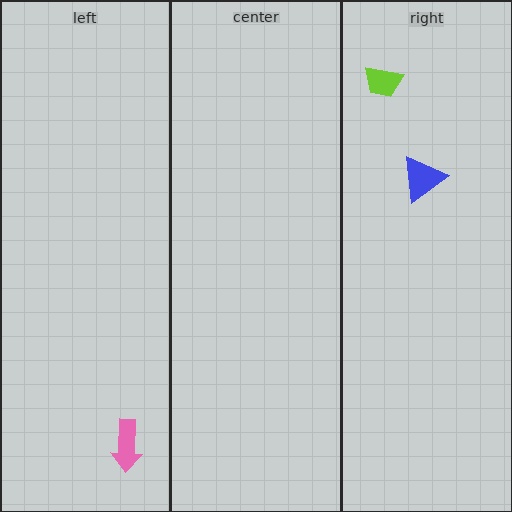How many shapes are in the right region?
2.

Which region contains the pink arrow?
The left region.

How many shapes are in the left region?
1.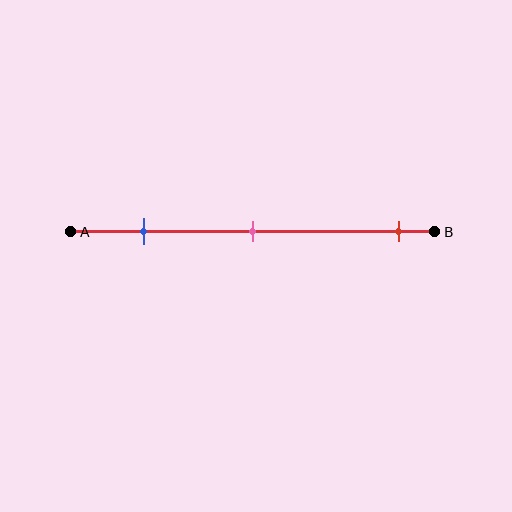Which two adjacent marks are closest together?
The blue and pink marks are the closest adjacent pair.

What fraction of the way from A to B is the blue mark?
The blue mark is approximately 20% (0.2) of the way from A to B.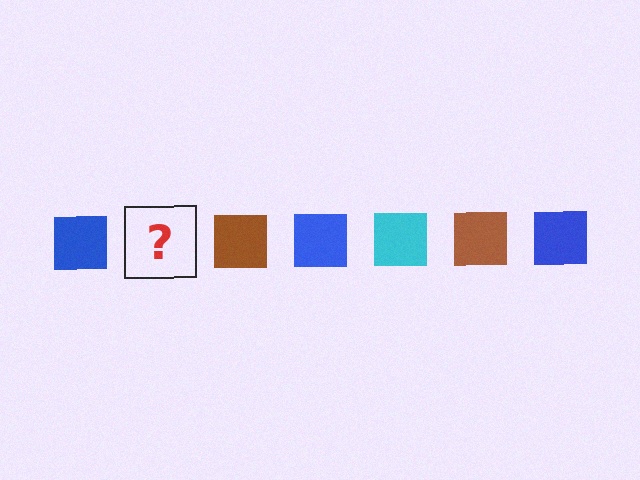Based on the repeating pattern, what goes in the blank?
The blank should be a cyan square.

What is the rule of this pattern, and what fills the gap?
The rule is that the pattern cycles through blue, cyan, brown squares. The gap should be filled with a cyan square.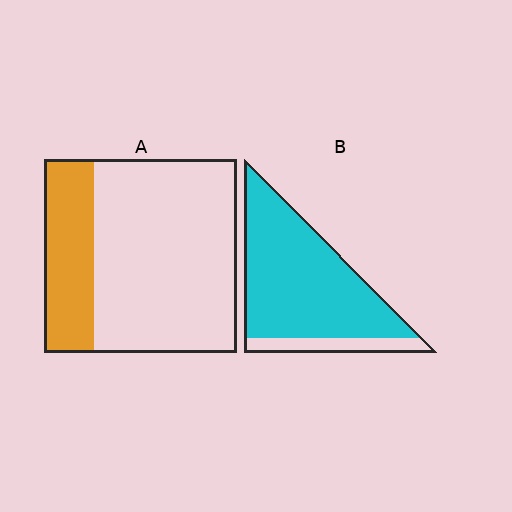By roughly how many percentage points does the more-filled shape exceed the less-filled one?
By roughly 60 percentage points (B over A).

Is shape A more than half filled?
No.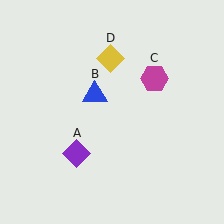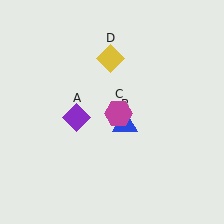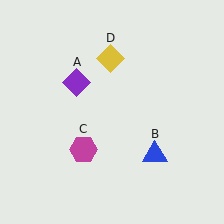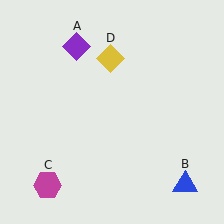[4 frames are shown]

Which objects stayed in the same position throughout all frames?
Yellow diamond (object D) remained stationary.